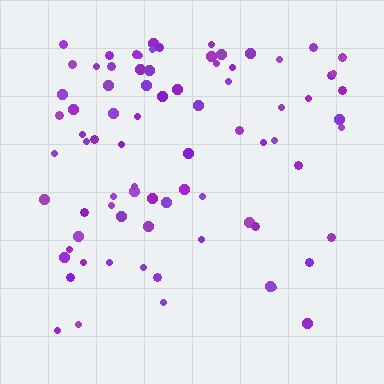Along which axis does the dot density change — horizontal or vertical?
Vertical.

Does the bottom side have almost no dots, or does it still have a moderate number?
Still a moderate number, just noticeably fewer than the top.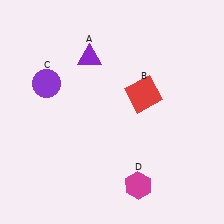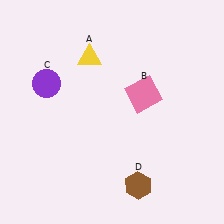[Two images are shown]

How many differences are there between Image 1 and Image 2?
There are 3 differences between the two images.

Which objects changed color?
A changed from purple to yellow. B changed from red to pink. D changed from magenta to brown.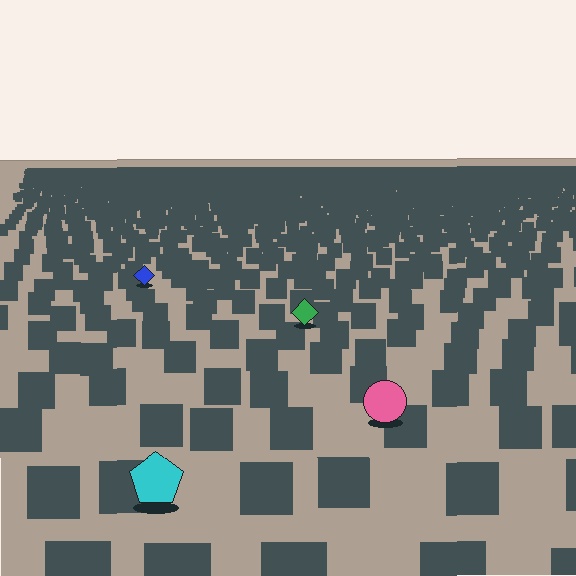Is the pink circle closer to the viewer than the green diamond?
Yes. The pink circle is closer — you can tell from the texture gradient: the ground texture is coarser near it.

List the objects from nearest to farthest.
From nearest to farthest: the cyan pentagon, the pink circle, the green diamond, the blue diamond.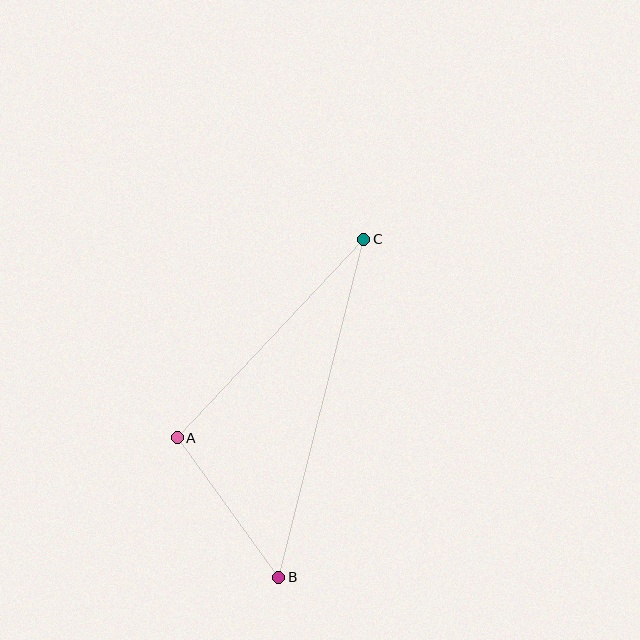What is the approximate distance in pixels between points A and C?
The distance between A and C is approximately 272 pixels.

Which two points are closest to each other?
Points A and B are closest to each other.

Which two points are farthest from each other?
Points B and C are farthest from each other.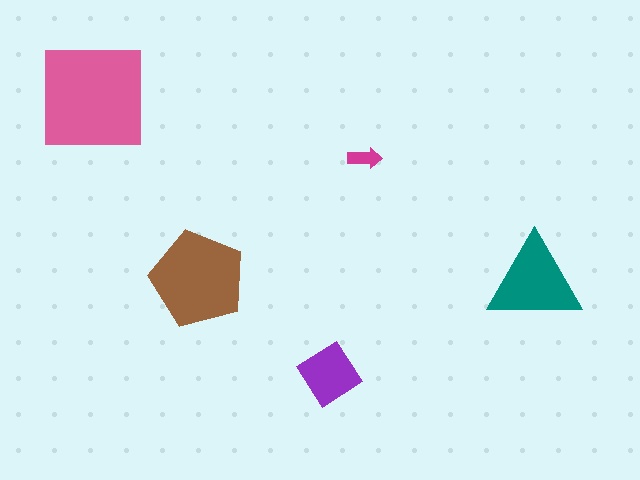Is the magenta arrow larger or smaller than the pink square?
Smaller.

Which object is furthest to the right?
The teal triangle is rightmost.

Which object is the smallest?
The magenta arrow.